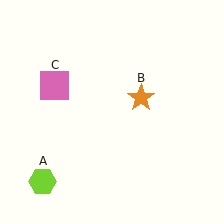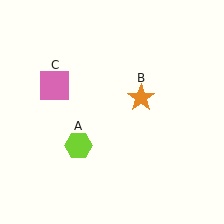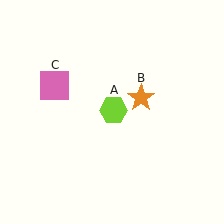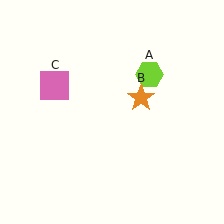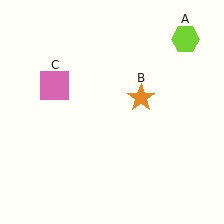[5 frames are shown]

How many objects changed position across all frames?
1 object changed position: lime hexagon (object A).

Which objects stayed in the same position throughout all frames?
Orange star (object B) and pink square (object C) remained stationary.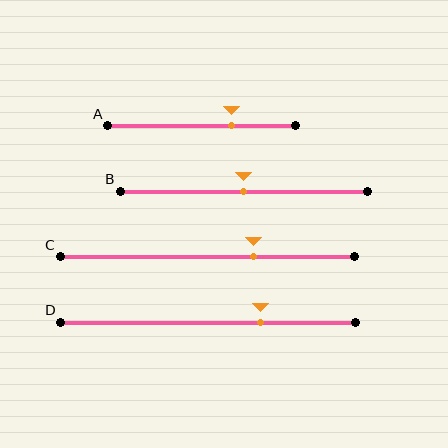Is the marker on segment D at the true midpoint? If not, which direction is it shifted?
No, the marker on segment D is shifted to the right by about 18% of the segment length.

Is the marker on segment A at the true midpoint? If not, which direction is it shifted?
No, the marker on segment A is shifted to the right by about 16% of the segment length.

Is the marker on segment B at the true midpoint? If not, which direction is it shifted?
Yes, the marker on segment B is at the true midpoint.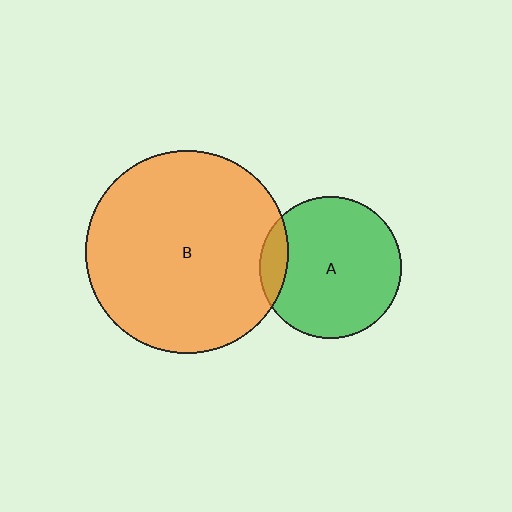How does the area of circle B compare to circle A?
Approximately 2.0 times.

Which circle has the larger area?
Circle B (orange).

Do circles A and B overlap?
Yes.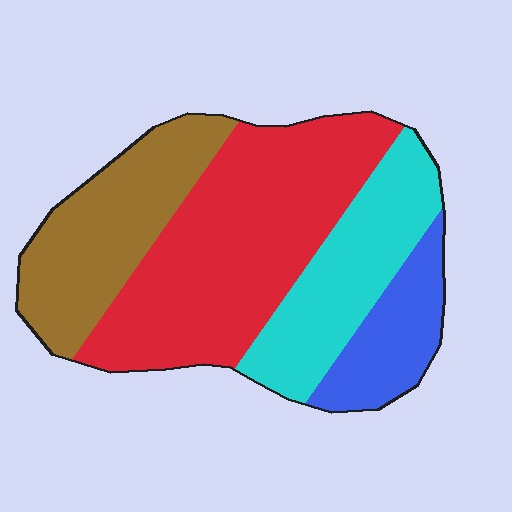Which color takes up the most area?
Red, at roughly 40%.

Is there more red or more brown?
Red.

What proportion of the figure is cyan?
Cyan covers roughly 20% of the figure.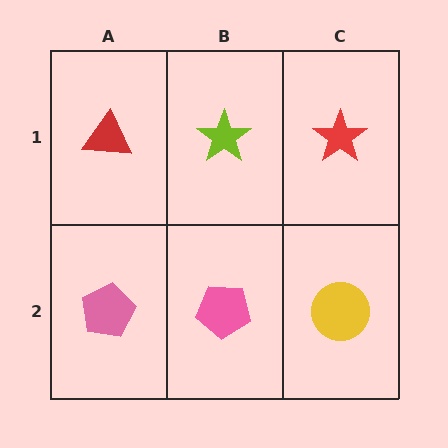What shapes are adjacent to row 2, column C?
A red star (row 1, column C), a pink pentagon (row 2, column B).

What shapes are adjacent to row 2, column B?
A lime star (row 1, column B), a pink pentagon (row 2, column A), a yellow circle (row 2, column C).